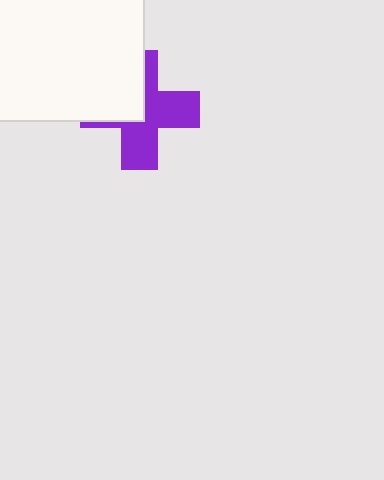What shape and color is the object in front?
The object in front is a white rectangle.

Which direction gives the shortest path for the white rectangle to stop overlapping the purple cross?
Moving toward the upper-left gives the shortest separation.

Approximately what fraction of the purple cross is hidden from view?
Roughly 41% of the purple cross is hidden behind the white rectangle.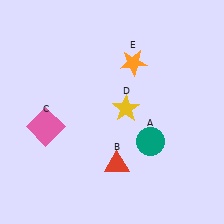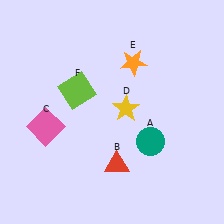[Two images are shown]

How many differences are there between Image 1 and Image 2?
There is 1 difference between the two images.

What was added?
A lime square (F) was added in Image 2.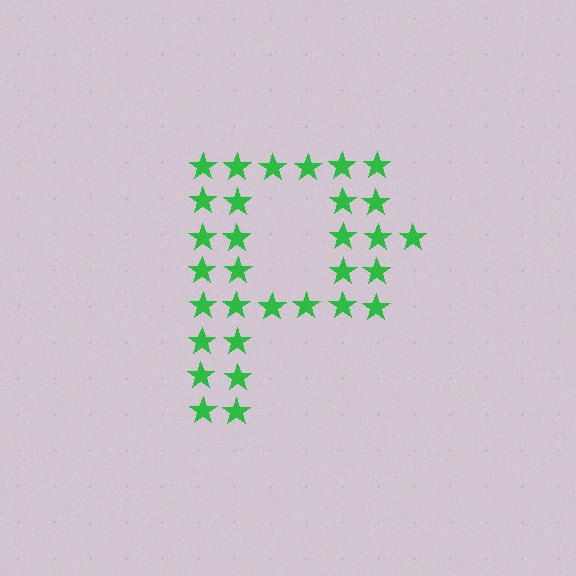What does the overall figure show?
The overall figure shows the letter P.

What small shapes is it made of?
It is made of small stars.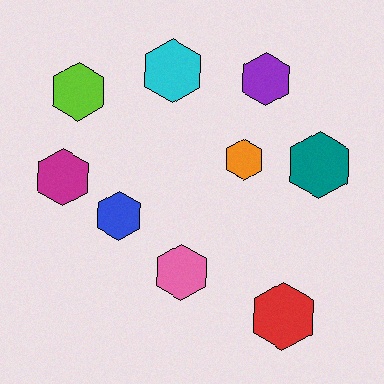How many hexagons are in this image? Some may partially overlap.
There are 9 hexagons.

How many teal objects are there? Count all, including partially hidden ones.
There is 1 teal object.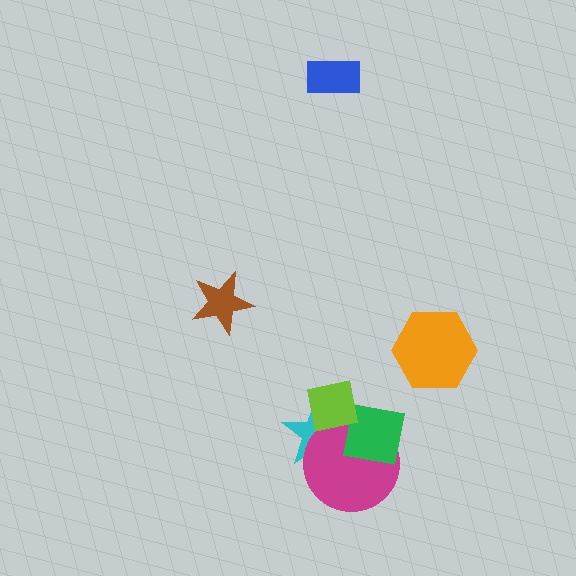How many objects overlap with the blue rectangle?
0 objects overlap with the blue rectangle.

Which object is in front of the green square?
The lime square is in front of the green square.